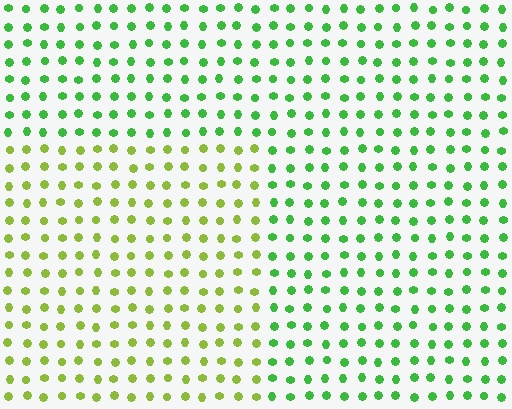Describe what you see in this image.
The image is filled with small green elements in a uniform arrangement. A rectangle-shaped region is visible where the elements are tinted to a slightly different hue, forming a subtle color boundary.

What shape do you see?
I see a rectangle.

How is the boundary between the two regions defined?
The boundary is defined purely by a slight shift in hue (about 39 degrees). Spacing, size, and orientation are identical on both sides.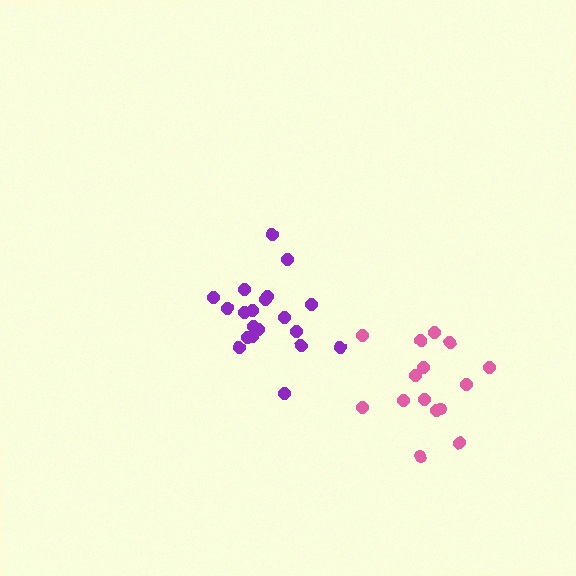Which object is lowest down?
The pink cluster is bottommost.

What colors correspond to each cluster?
The clusters are colored: pink, purple.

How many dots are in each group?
Group 1: 15 dots, Group 2: 20 dots (35 total).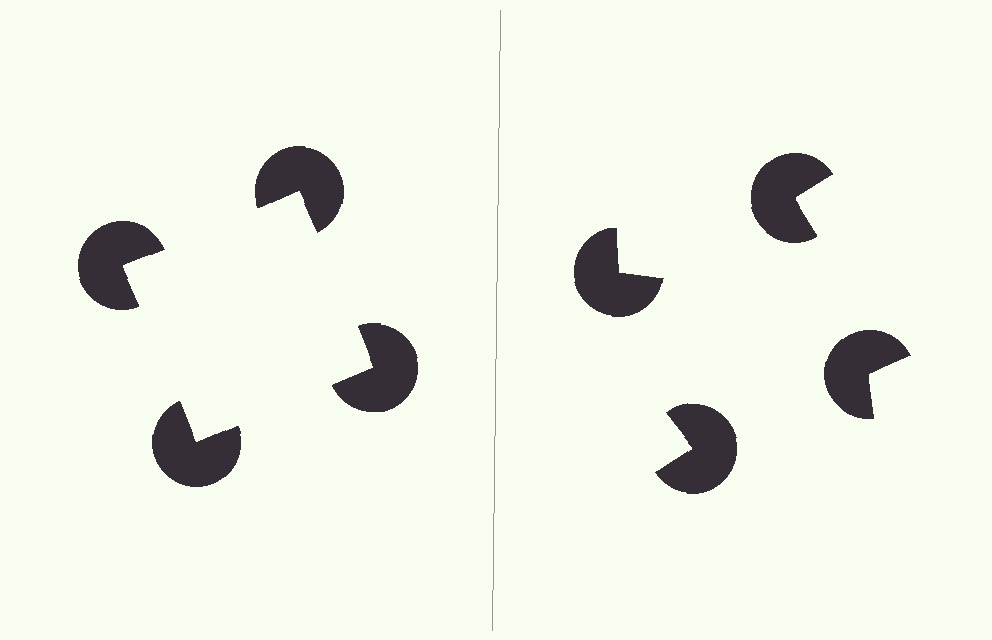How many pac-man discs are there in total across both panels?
8 — 4 on each side.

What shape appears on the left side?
An illusory square.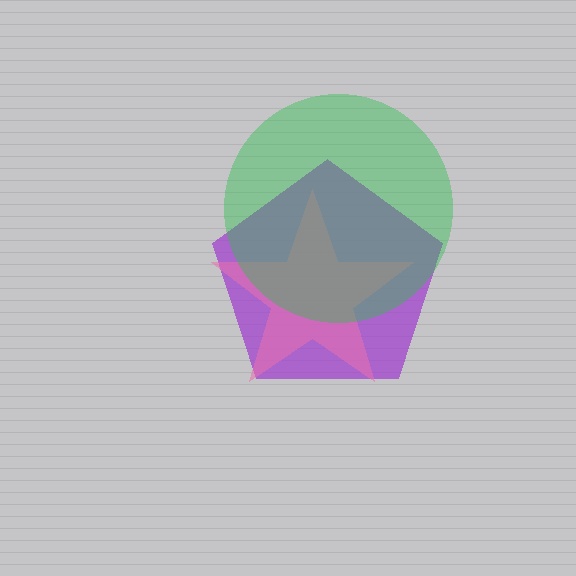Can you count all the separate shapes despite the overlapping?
Yes, there are 3 separate shapes.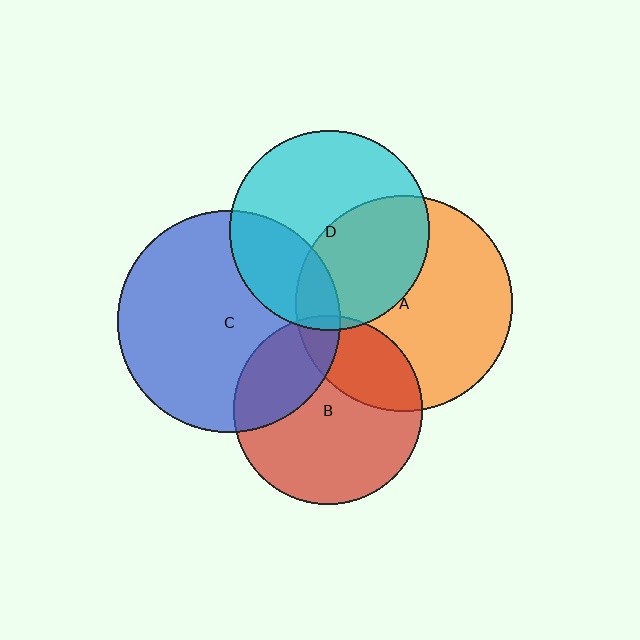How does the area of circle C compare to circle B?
Approximately 1.4 times.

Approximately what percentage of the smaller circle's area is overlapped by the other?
Approximately 5%.